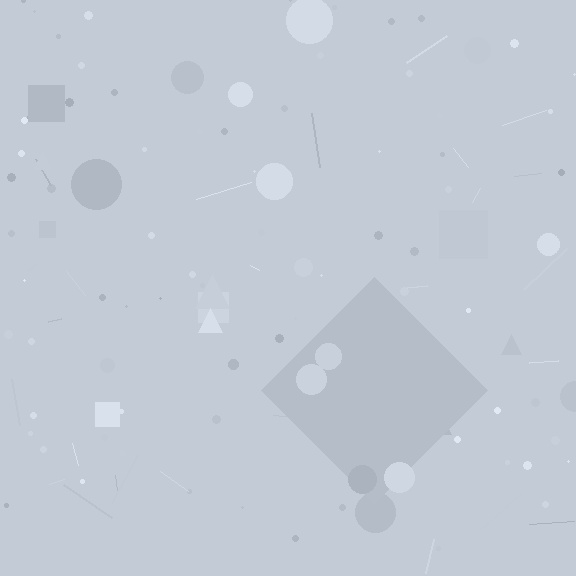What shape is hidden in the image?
A diamond is hidden in the image.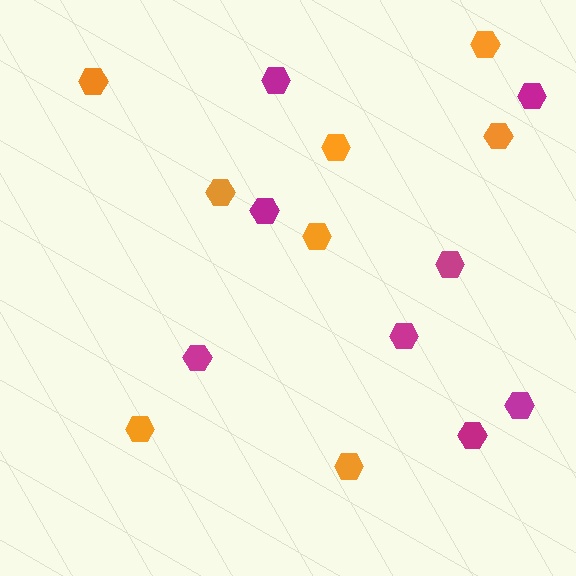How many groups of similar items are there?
There are 2 groups: one group of magenta hexagons (8) and one group of orange hexagons (8).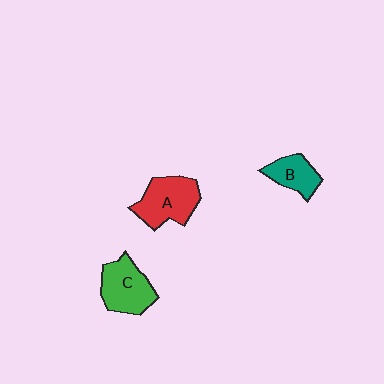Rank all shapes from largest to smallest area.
From largest to smallest: A (red), C (green), B (teal).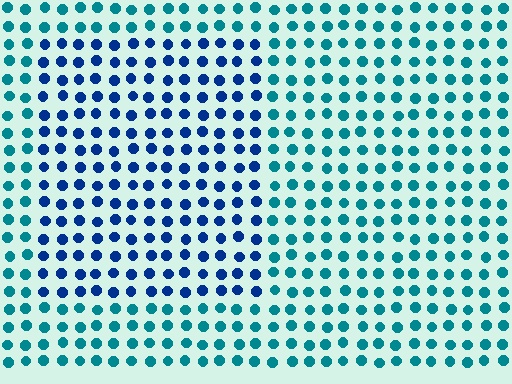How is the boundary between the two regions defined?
The boundary is defined purely by a slight shift in hue (about 37 degrees). Spacing, size, and orientation are identical on both sides.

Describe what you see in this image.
The image is filled with small teal elements in a uniform arrangement. A rectangle-shaped region is visible where the elements are tinted to a slightly different hue, forming a subtle color boundary.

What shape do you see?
I see a rectangle.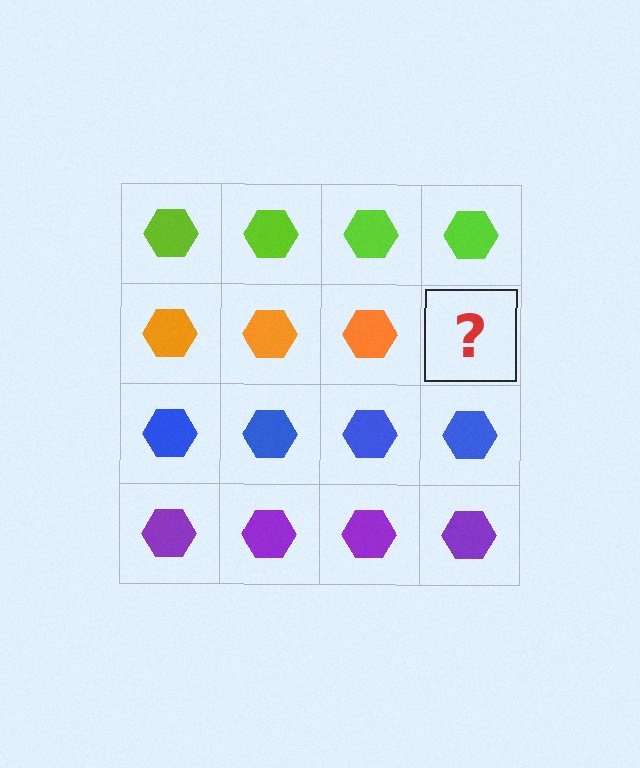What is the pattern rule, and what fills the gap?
The rule is that each row has a consistent color. The gap should be filled with an orange hexagon.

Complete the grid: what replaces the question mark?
The question mark should be replaced with an orange hexagon.